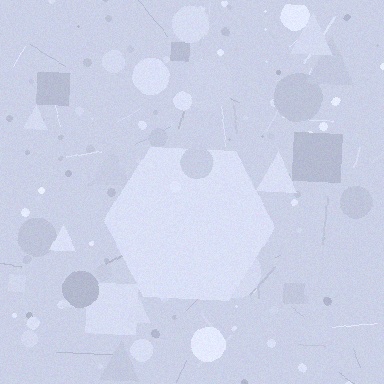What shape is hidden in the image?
A hexagon is hidden in the image.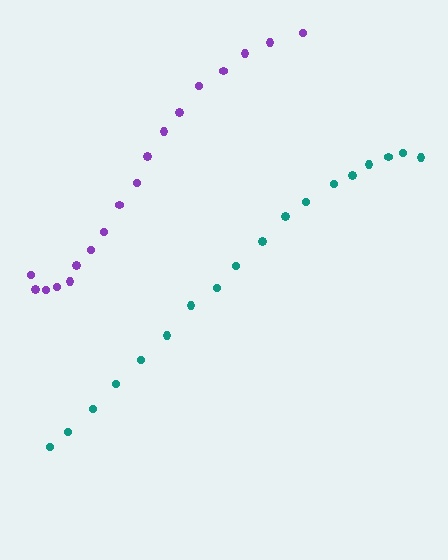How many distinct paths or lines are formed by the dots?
There are 2 distinct paths.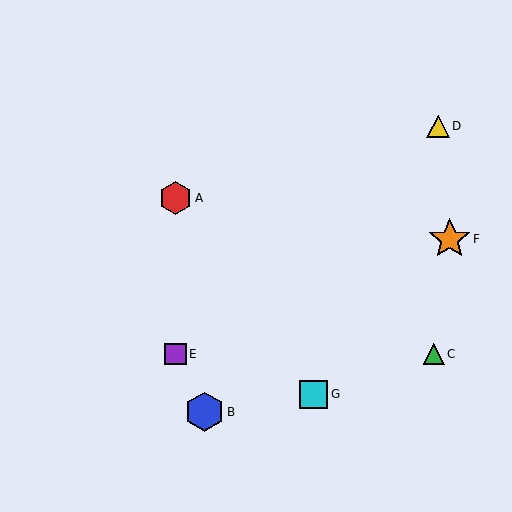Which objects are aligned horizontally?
Objects C, E are aligned horizontally.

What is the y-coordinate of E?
Object E is at y≈354.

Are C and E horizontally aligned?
Yes, both are at y≈354.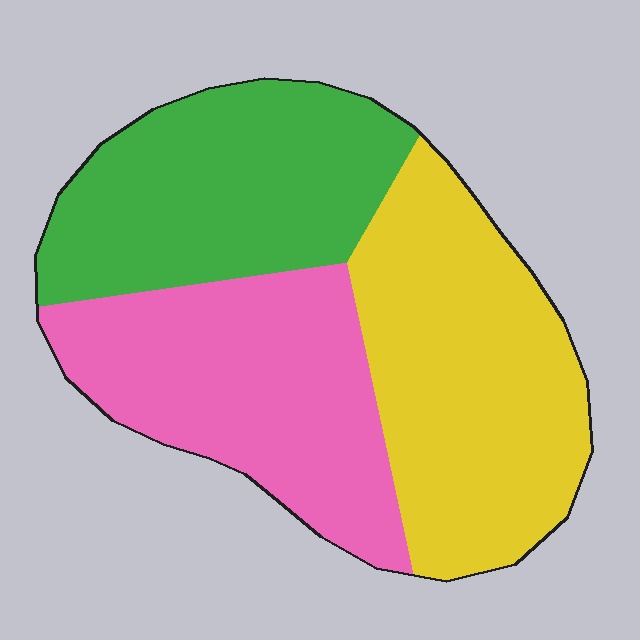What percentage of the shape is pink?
Pink takes up between a sixth and a third of the shape.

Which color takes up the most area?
Yellow, at roughly 35%.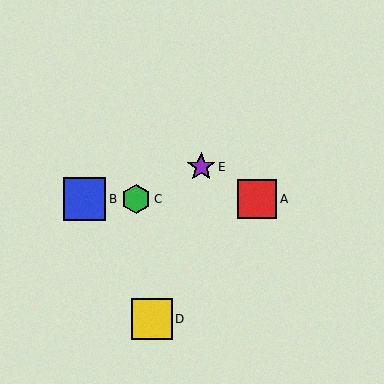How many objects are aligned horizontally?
3 objects (A, B, C) are aligned horizontally.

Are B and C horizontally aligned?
Yes, both are at y≈199.